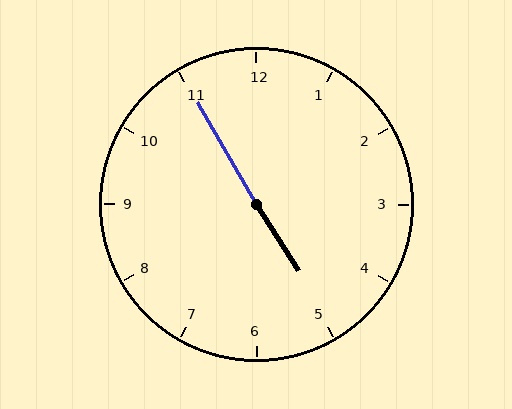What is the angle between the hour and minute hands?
Approximately 178 degrees.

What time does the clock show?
4:55.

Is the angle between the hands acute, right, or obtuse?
It is obtuse.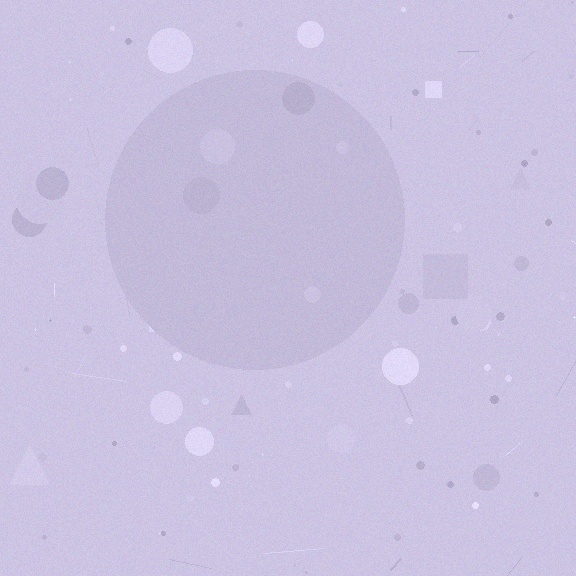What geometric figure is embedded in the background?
A circle is embedded in the background.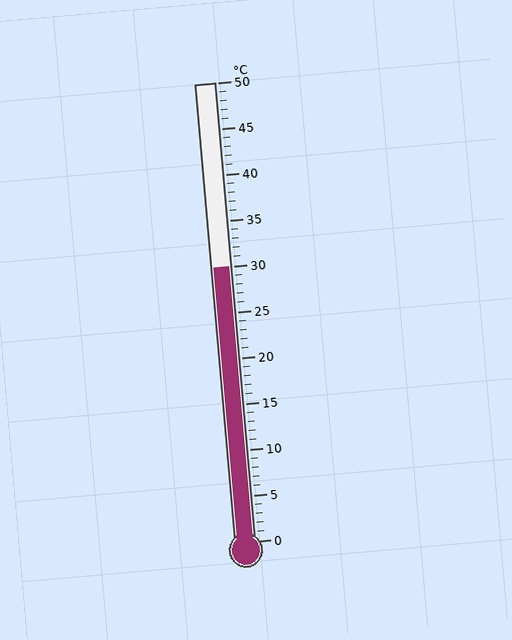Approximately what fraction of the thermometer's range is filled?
The thermometer is filled to approximately 60% of its range.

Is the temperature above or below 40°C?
The temperature is below 40°C.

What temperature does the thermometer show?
The thermometer shows approximately 30°C.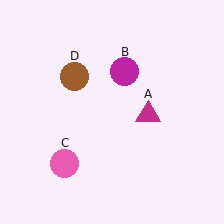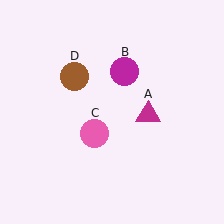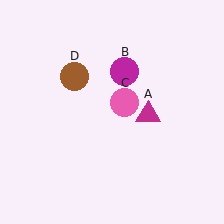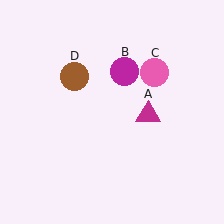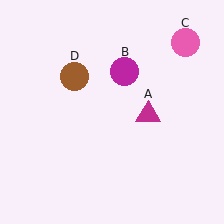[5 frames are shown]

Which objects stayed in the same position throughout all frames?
Magenta triangle (object A) and magenta circle (object B) and brown circle (object D) remained stationary.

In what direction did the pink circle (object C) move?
The pink circle (object C) moved up and to the right.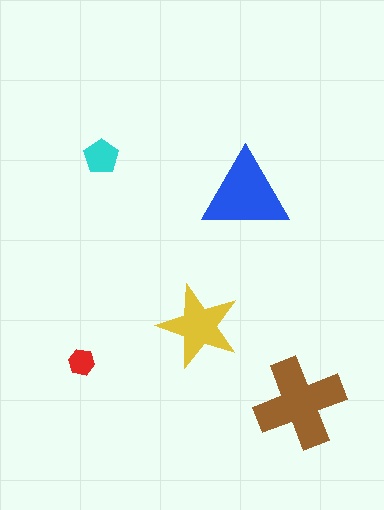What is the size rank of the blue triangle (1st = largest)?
2nd.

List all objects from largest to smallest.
The brown cross, the blue triangle, the yellow star, the cyan pentagon, the red hexagon.